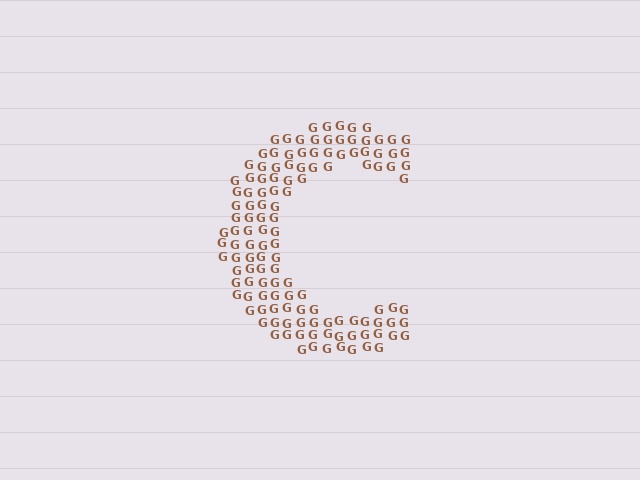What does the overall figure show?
The overall figure shows the letter C.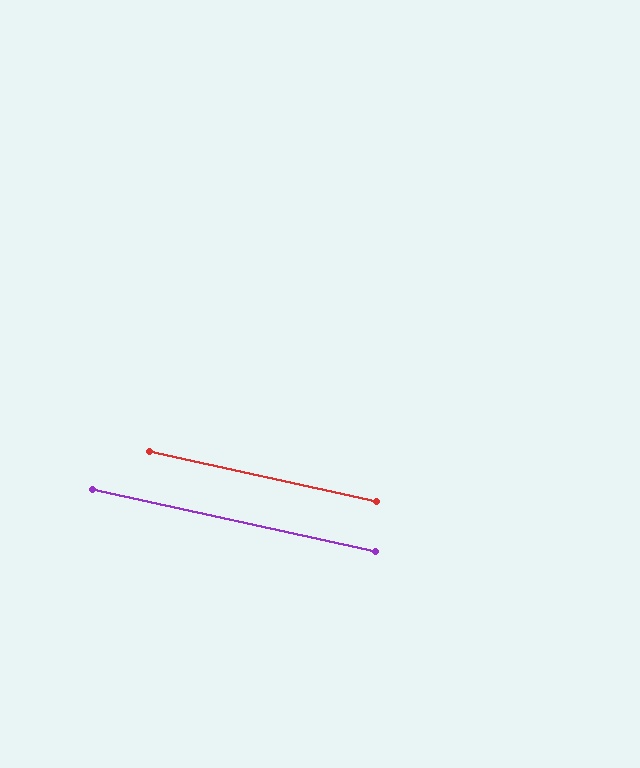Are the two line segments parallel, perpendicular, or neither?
Parallel — their directions differ by only 0.1°.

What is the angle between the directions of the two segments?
Approximately 0 degrees.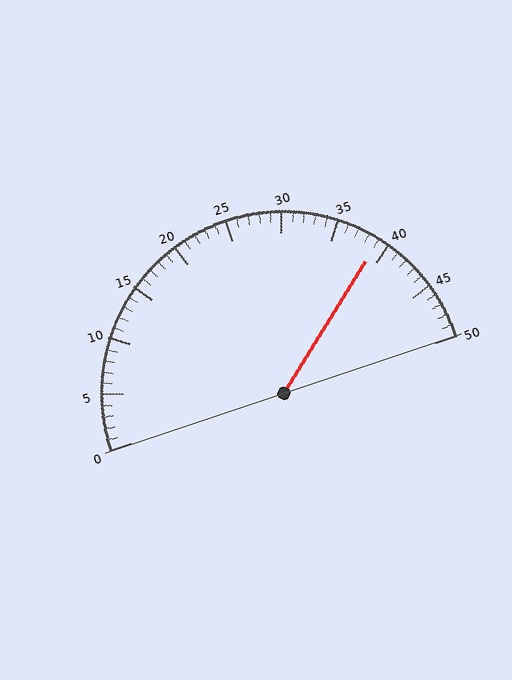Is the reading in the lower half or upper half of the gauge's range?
The reading is in the upper half of the range (0 to 50).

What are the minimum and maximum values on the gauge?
The gauge ranges from 0 to 50.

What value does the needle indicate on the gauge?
The needle indicates approximately 39.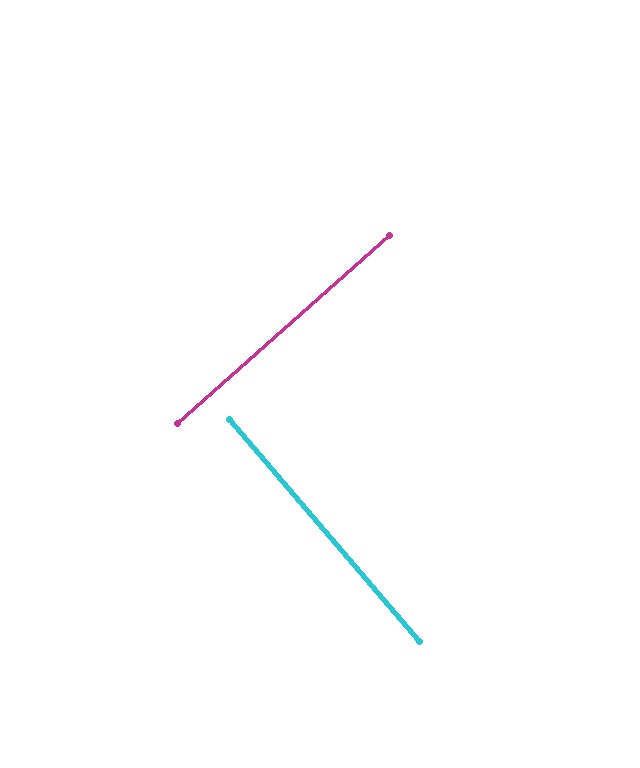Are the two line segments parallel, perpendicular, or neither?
Perpendicular — they meet at approximately 89°.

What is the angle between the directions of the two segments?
Approximately 89 degrees.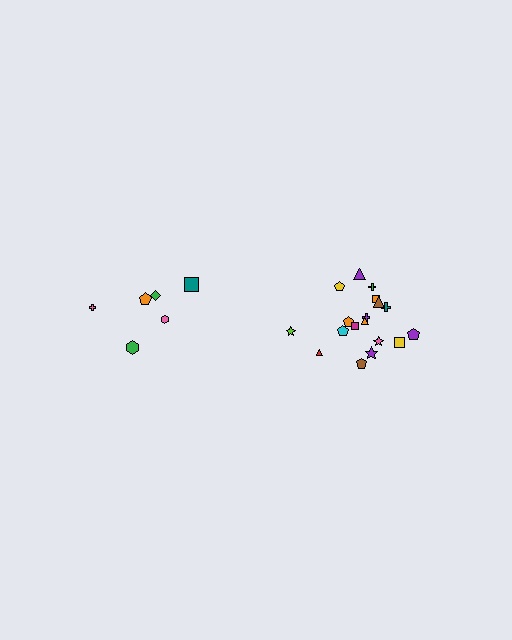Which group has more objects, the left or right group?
The right group.